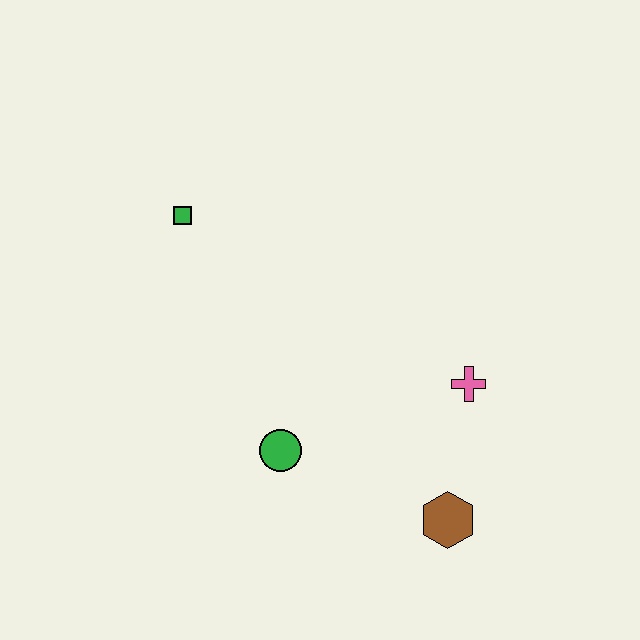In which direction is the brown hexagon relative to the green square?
The brown hexagon is below the green square.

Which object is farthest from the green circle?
The green square is farthest from the green circle.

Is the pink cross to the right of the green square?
Yes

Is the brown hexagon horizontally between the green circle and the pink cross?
Yes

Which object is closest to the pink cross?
The brown hexagon is closest to the pink cross.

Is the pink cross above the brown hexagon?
Yes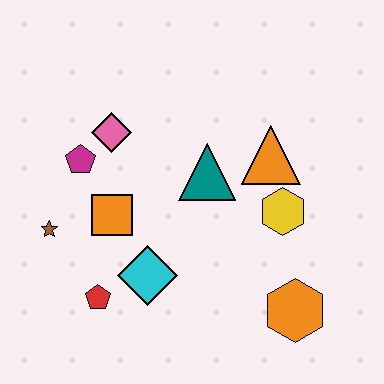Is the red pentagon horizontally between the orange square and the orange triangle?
No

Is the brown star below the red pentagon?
No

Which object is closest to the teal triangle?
The orange triangle is closest to the teal triangle.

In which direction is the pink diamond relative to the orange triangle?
The pink diamond is to the left of the orange triangle.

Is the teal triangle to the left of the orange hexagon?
Yes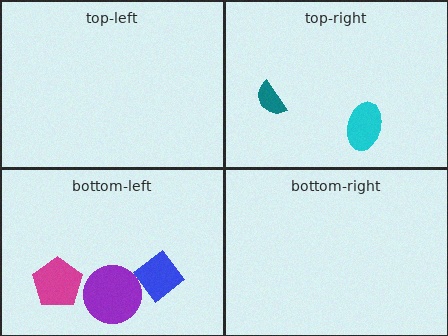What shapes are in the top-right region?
The cyan ellipse, the teal semicircle.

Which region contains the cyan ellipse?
The top-right region.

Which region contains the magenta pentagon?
The bottom-left region.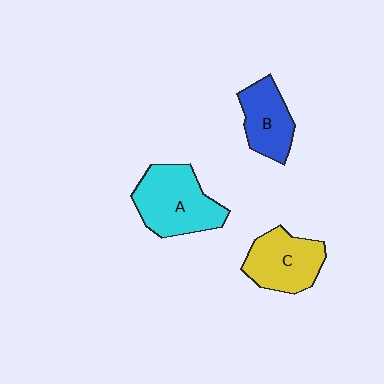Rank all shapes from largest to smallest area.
From largest to smallest: A (cyan), C (yellow), B (blue).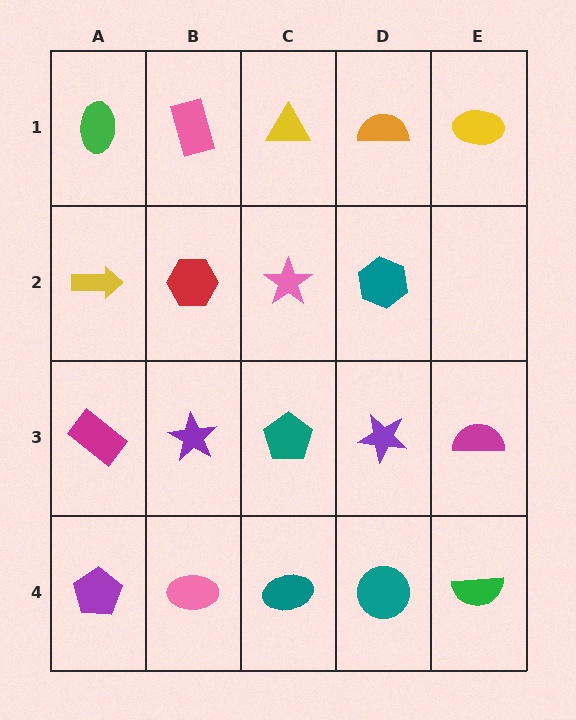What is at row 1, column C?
A yellow triangle.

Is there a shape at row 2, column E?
No, that cell is empty.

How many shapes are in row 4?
5 shapes.